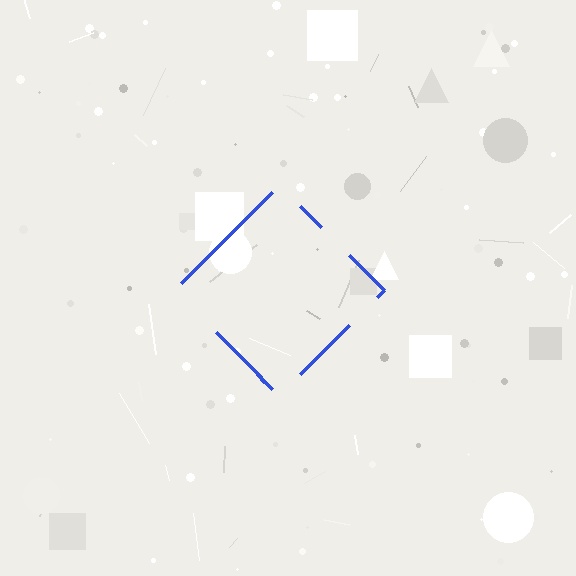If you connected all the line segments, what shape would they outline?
They would outline a diamond.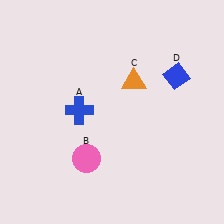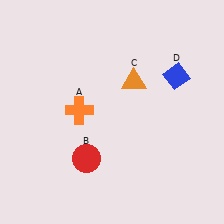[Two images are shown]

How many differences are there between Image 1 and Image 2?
There are 2 differences between the two images.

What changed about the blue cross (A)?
In Image 1, A is blue. In Image 2, it changed to orange.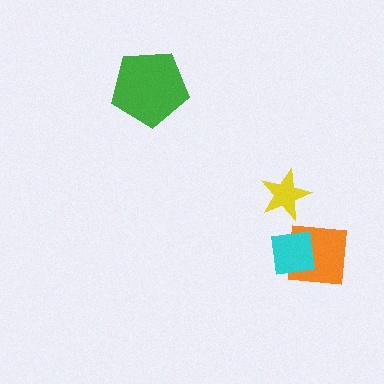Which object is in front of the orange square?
The cyan square is in front of the orange square.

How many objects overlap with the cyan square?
1 object overlaps with the cyan square.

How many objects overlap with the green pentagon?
0 objects overlap with the green pentagon.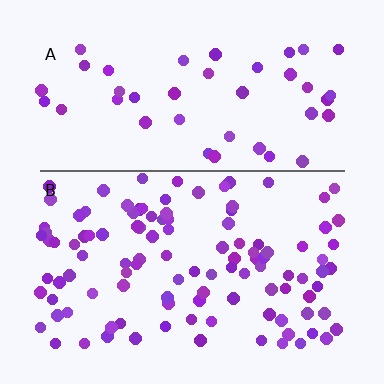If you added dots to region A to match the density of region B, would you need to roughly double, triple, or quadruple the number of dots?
Approximately triple.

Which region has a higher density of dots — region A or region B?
B (the bottom).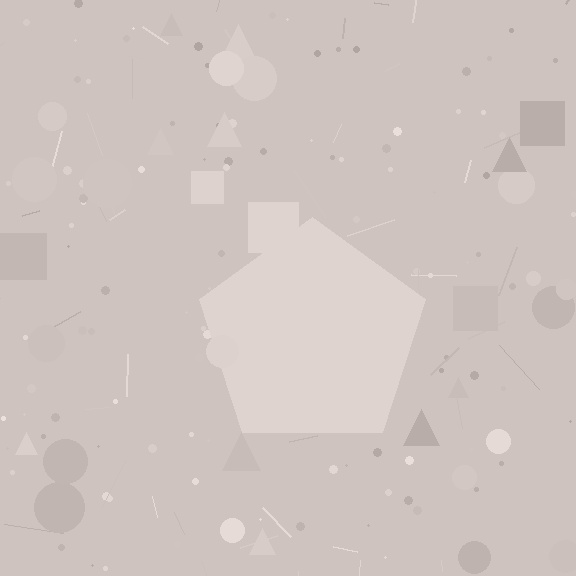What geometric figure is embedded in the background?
A pentagon is embedded in the background.